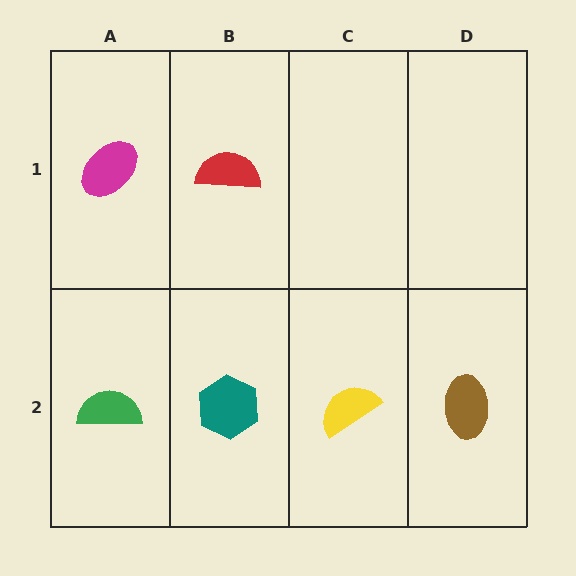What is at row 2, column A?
A green semicircle.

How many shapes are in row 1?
2 shapes.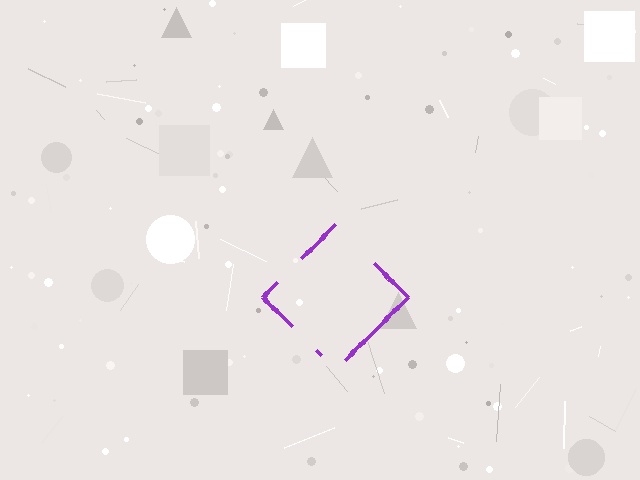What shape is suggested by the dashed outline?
The dashed outline suggests a diamond.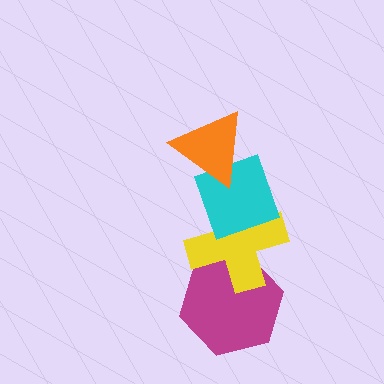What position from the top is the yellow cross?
The yellow cross is 3rd from the top.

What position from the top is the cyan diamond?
The cyan diamond is 2nd from the top.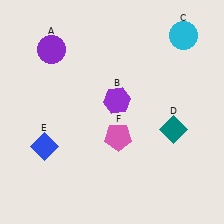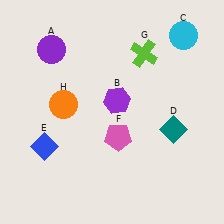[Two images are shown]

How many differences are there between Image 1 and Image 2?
There are 2 differences between the two images.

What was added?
A lime cross (G), an orange circle (H) were added in Image 2.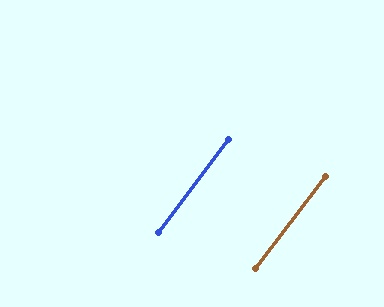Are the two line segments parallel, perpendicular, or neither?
Parallel — their directions differ by only 0.2°.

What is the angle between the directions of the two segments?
Approximately 0 degrees.